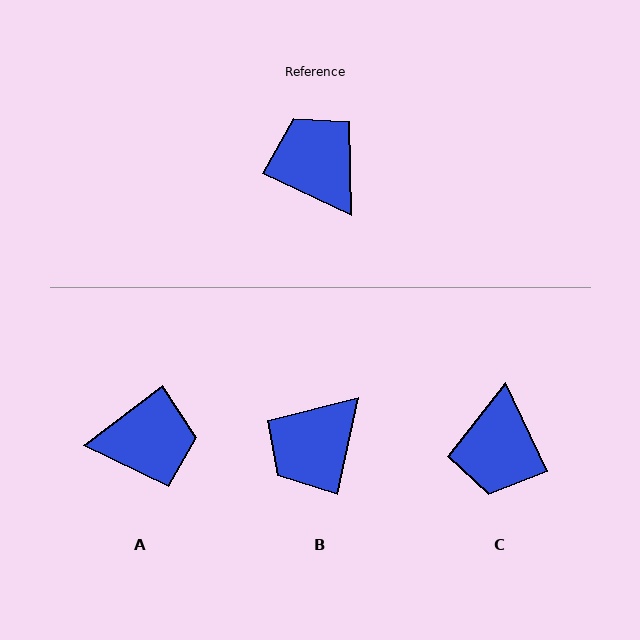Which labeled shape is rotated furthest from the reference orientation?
C, about 141 degrees away.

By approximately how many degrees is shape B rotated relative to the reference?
Approximately 103 degrees counter-clockwise.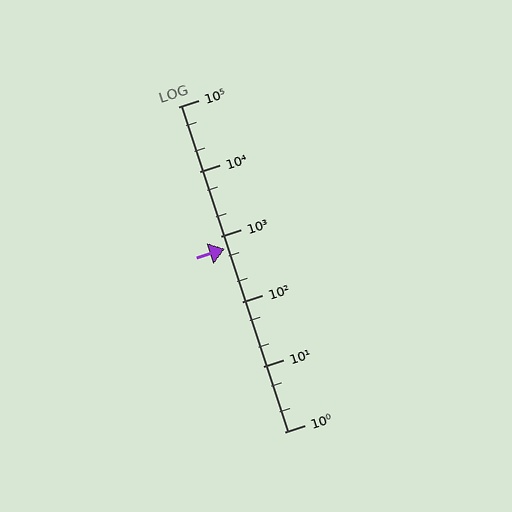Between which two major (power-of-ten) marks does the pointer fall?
The pointer is between 100 and 1000.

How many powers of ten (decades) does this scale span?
The scale spans 5 decades, from 1 to 100000.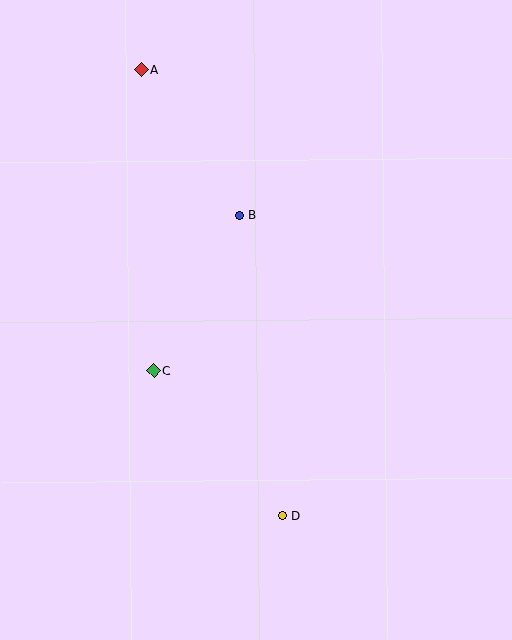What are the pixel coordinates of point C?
Point C is at (154, 371).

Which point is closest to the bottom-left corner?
Point D is closest to the bottom-left corner.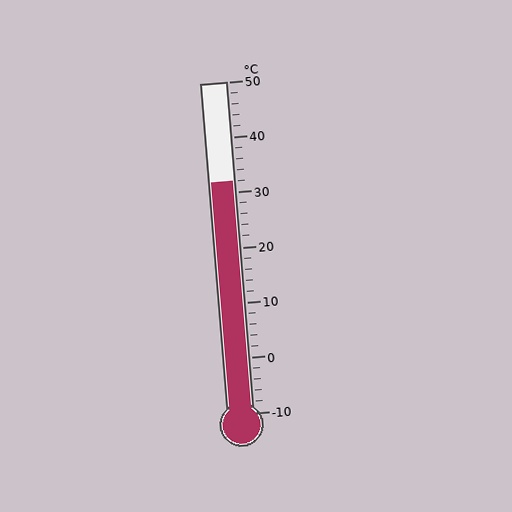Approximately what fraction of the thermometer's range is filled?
The thermometer is filled to approximately 70% of its range.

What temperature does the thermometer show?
The thermometer shows approximately 32°C.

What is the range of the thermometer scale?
The thermometer scale ranges from -10°C to 50°C.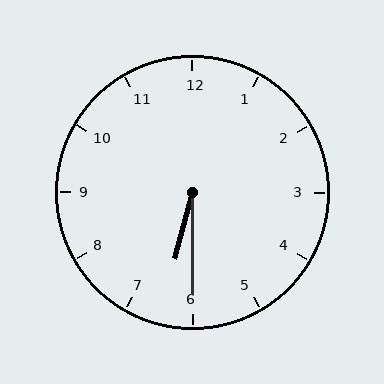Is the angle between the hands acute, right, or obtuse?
It is acute.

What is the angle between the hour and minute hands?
Approximately 15 degrees.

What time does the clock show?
6:30.